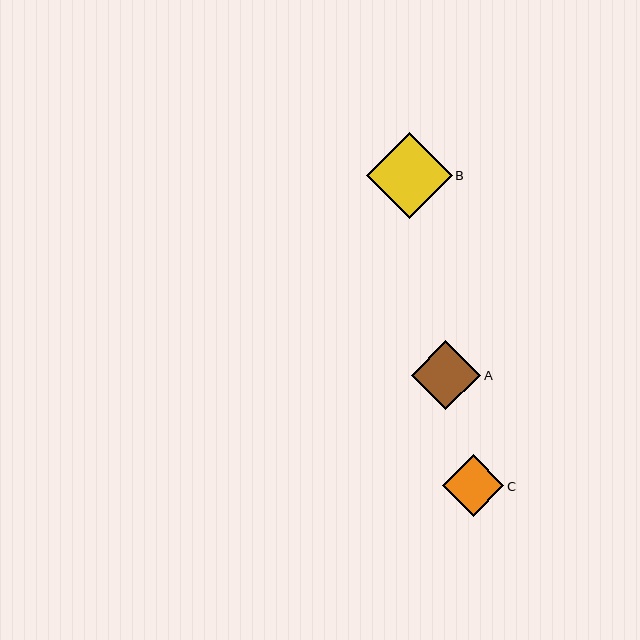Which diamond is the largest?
Diamond B is the largest with a size of approximately 86 pixels.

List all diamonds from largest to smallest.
From largest to smallest: B, A, C.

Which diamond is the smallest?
Diamond C is the smallest with a size of approximately 62 pixels.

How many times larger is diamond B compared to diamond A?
Diamond B is approximately 1.2 times the size of diamond A.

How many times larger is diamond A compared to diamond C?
Diamond A is approximately 1.1 times the size of diamond C.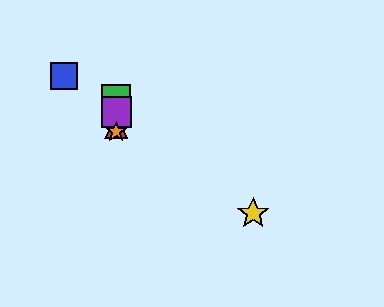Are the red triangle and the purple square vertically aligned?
Yes, both are at x≈116.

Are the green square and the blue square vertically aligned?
No, the green square is at x≈116 and the blue square is at x≈64.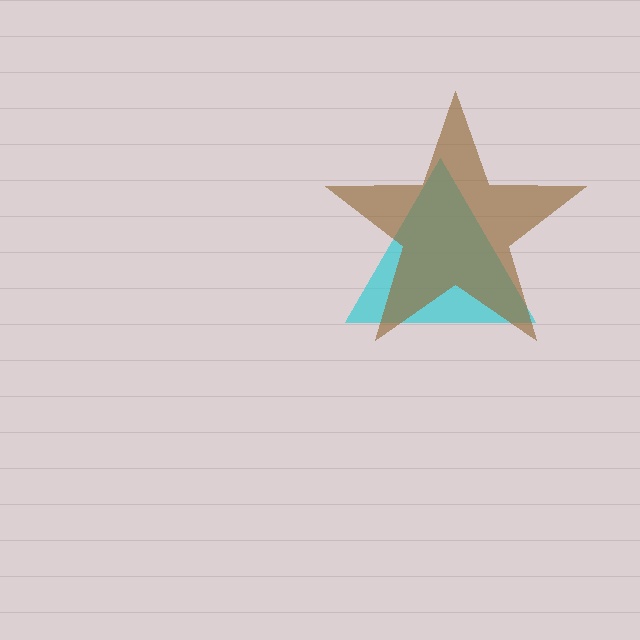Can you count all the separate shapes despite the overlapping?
Yes, there are 2 separate shapes.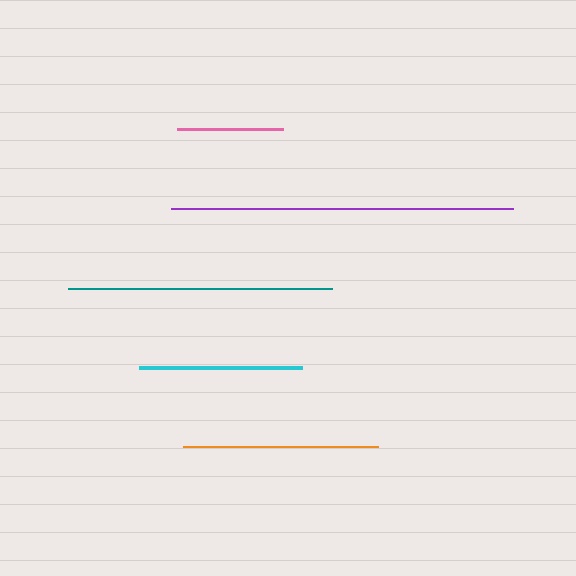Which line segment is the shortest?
The pink line is the shortest at approximately 105 pixels.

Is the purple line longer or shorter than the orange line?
The purple line is longer than the orange line.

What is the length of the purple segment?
The purple segment is approximately 342 pixels long.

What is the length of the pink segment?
The pink segment is approximately 105 pixels long.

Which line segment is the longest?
The purple line is the longest at approximately 342 pixels.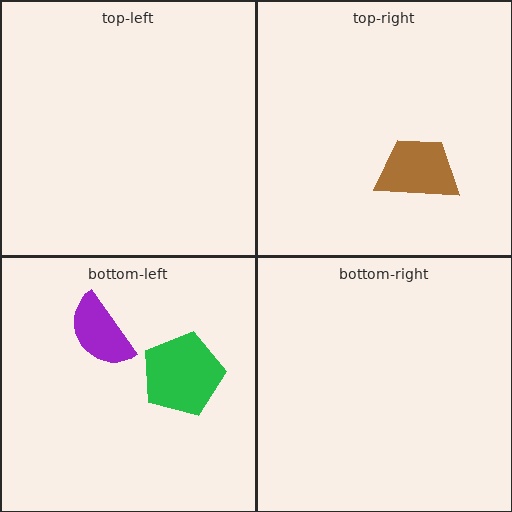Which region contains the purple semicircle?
The bottom-left region.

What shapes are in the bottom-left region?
The purple semicircle, the green pentagon.